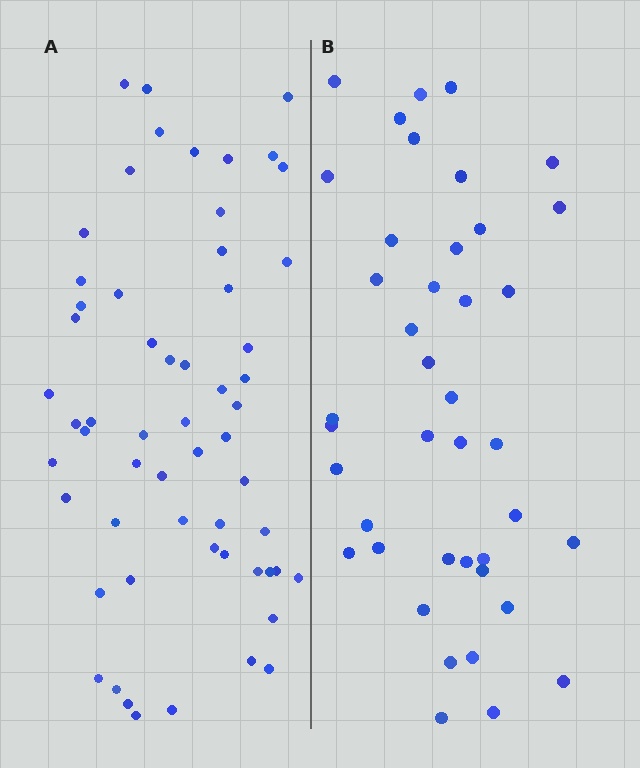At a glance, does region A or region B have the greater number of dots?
Region A (the left region) has more dots.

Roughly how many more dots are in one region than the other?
Region A has approximately 15 more dots than region B.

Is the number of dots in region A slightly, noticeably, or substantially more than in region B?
Region A has noticeably more, but not dramatically so. The ratio is roughly 1.4 to 1.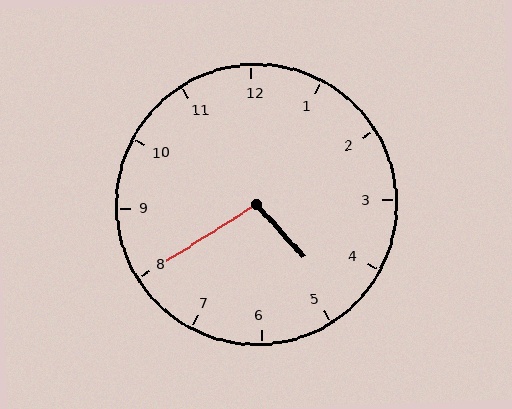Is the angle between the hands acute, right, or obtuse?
It is obtuse.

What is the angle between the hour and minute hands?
Approximately 100 degrees.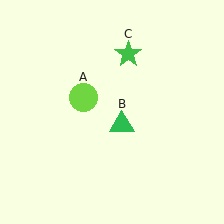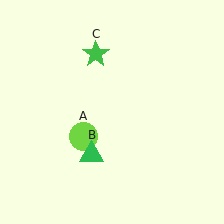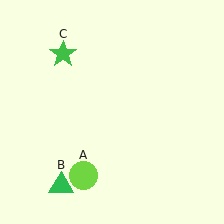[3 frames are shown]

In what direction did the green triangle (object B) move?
The green triangle (object B) moved down and to the left.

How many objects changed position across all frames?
3 objects changed position: lime circle (object A), green triangle (object B), green star (object C).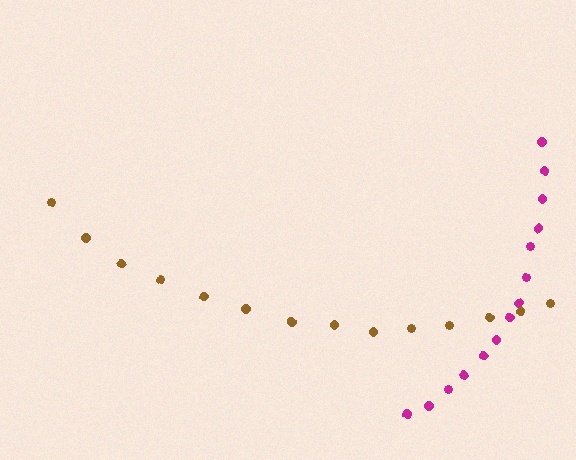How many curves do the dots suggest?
There are 2 distinct paths.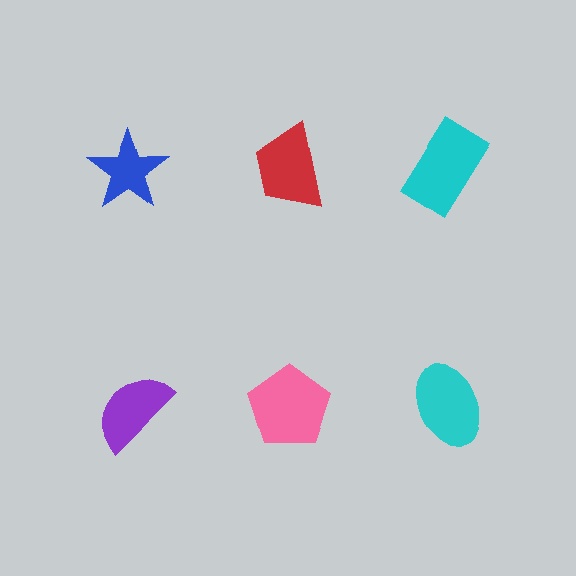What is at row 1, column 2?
A red trapezoid.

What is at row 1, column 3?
A cyan rectangle.